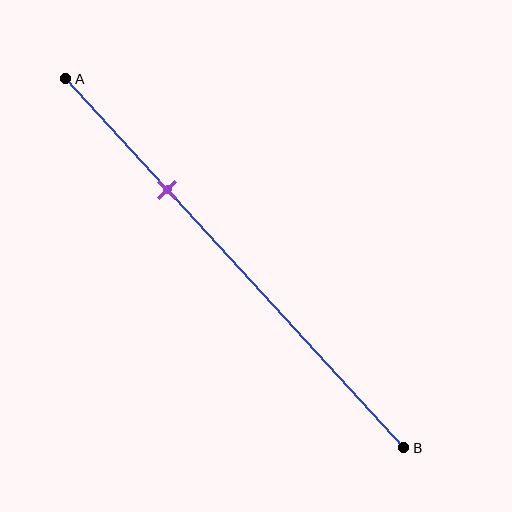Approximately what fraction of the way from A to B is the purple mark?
The purple mark is approximately 30% of the way from A to B.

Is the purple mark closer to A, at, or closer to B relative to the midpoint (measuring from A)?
The purple mark is closer to point A than the midpoint of segment AB.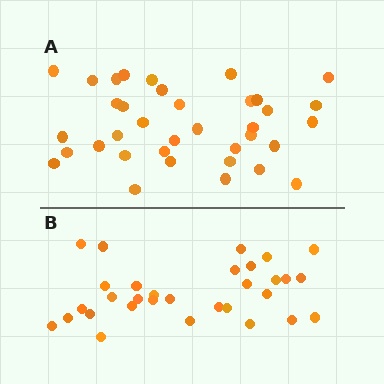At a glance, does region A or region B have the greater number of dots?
Region A (the top region) has more dots.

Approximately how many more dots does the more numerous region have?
Region A has about 5 more dots than region B.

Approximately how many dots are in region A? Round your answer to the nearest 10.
About 40 dots. (The exact count is 36, which rounds to 40.)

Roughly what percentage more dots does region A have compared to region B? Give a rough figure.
About 15% more.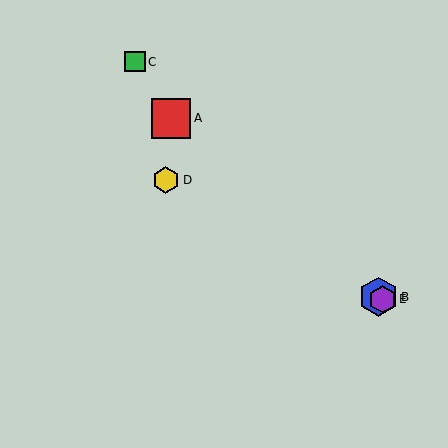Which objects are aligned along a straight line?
Objects B, D, E are aligned along a straight line.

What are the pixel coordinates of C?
Object C is at (135, 62).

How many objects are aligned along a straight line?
3 objects (B, D, E) are aligned along a straight line.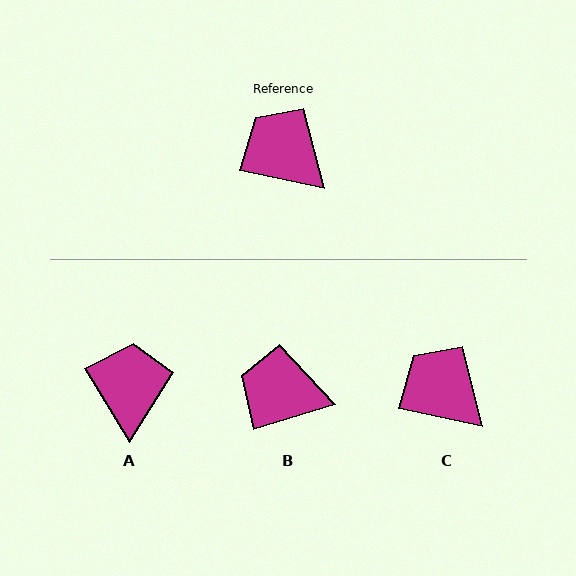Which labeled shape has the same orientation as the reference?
C.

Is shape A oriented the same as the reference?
No, it is off by about 46 degrees.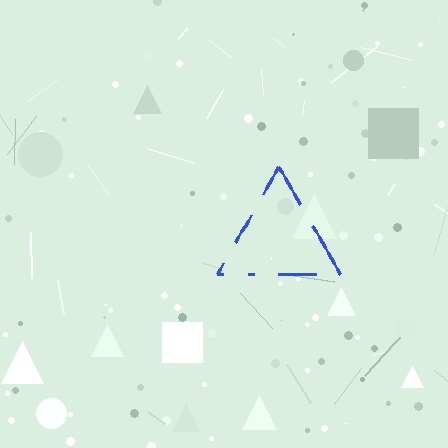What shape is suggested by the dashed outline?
The dashed outline suggests a triangle.